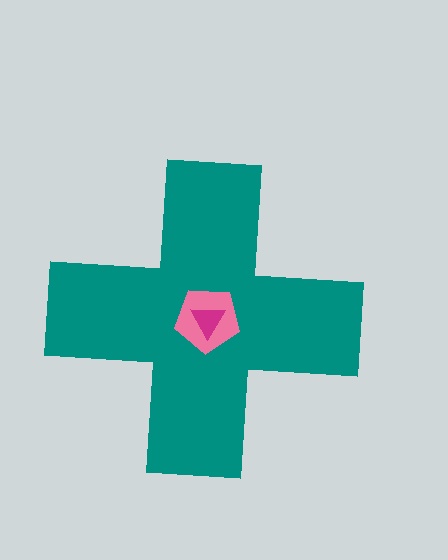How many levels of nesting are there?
3.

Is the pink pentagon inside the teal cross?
Yes.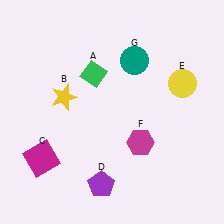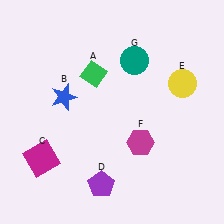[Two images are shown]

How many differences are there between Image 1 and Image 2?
There is 1 difference between the two images.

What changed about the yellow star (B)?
In Image 1, B is yellow. In Image 2, it changed to blue.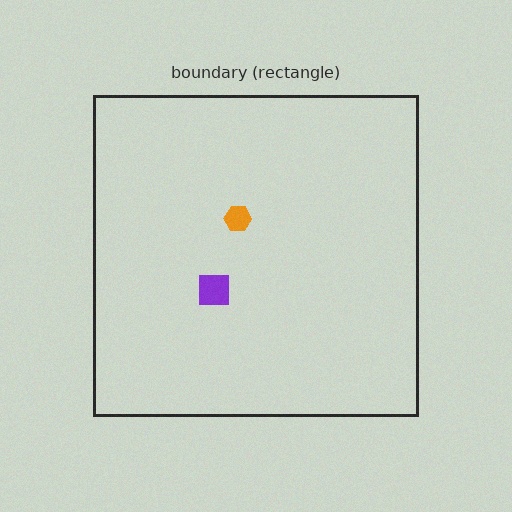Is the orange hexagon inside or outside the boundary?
Inside.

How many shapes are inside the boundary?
2 inside, 0 outside.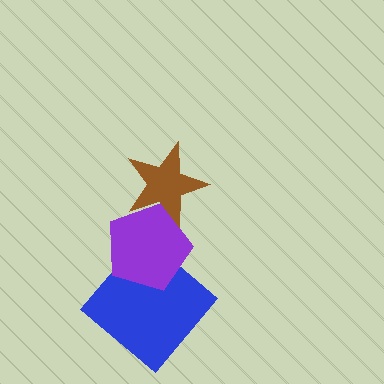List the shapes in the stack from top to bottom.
From top to bottom: the brown star, the purple pentagon, the blue diamond.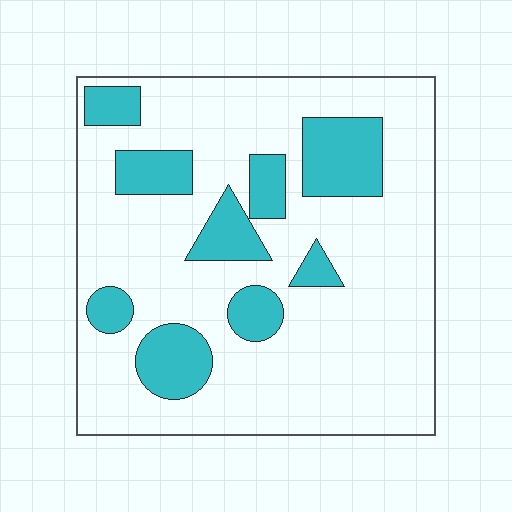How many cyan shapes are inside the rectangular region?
9.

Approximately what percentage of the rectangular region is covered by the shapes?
Approximately 20%.